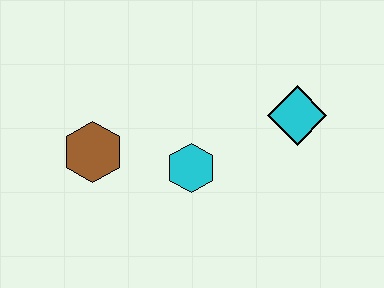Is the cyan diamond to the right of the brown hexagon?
Yes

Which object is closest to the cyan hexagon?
The brown hexagon is closest to the cyan hexagon.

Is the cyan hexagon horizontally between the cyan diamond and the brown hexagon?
Yes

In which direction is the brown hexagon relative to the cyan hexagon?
The brown hexagon is to the left of the cyan hexagon.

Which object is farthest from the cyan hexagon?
The cyan diamond is farthest from the cyan hexagon.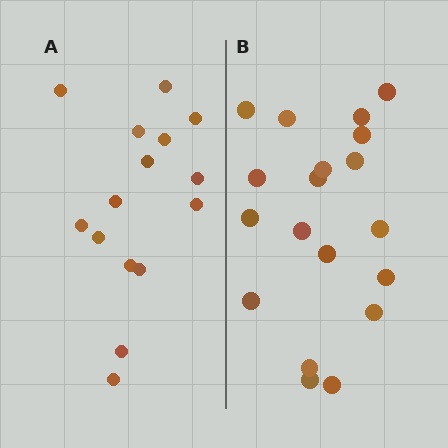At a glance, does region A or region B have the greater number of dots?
Region B (the right region) has more dots.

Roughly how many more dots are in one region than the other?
Region B has about 4 more dots than region A.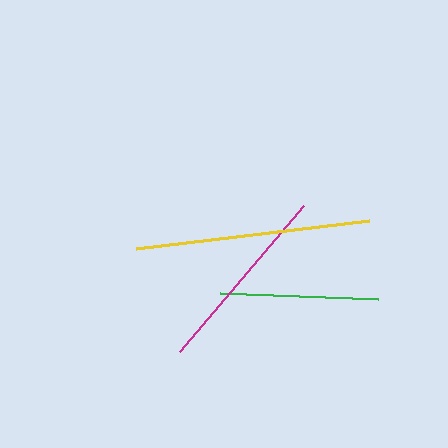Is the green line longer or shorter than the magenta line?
The magenta line is longer than the green line.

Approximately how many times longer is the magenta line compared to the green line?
The magenta line is approximately 1.2 times the length of the green line.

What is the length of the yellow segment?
The yellow segment is approximately 234 pixels long.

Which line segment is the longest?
The yellow line is the longest at approximately 234 pixels.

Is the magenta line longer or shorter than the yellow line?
The yellow line is longer than the magenta line.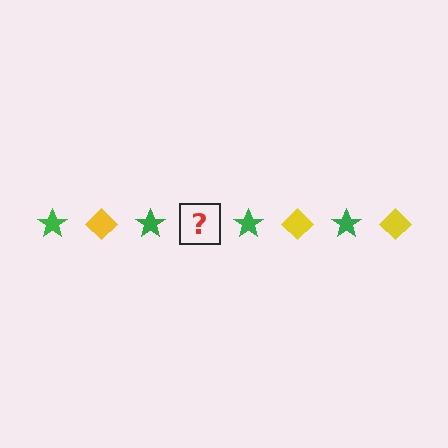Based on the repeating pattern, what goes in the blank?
The blank should be a yellow diamond.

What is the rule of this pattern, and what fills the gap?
The rule is that the pattern alternates between green star and yellow diamond. The gap should be filled with a yellow diamond.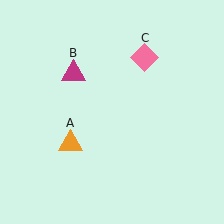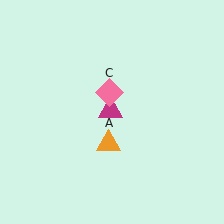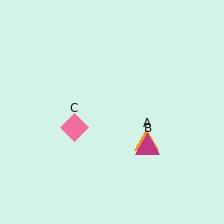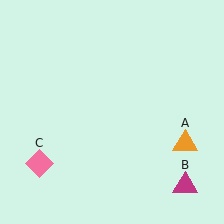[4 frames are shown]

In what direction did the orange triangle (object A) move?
The orange triangle (object A) moved right.